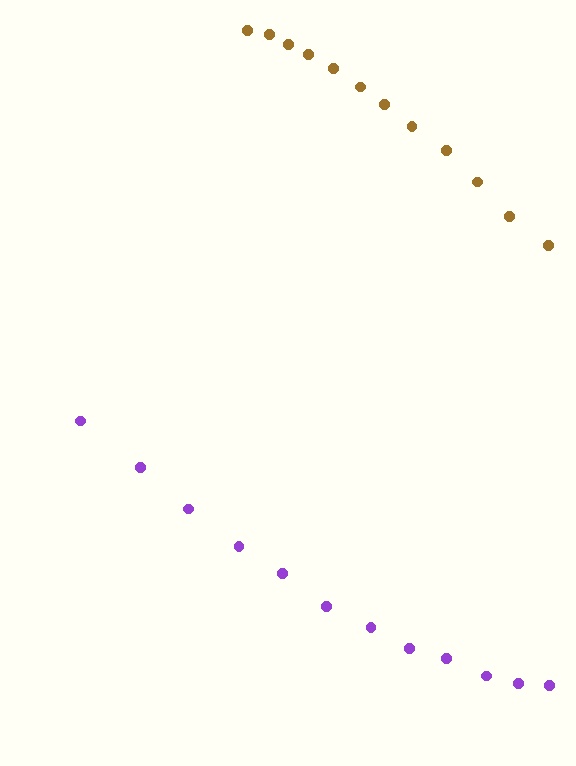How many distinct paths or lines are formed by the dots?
There are 2 distinct paths.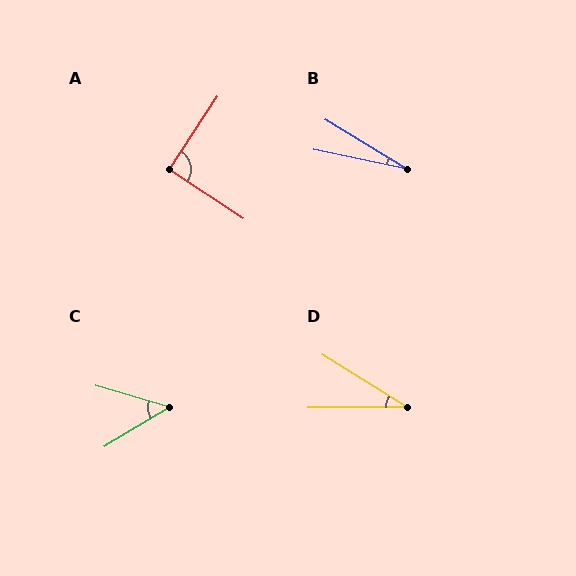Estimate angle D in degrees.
Approximately 32 degrees.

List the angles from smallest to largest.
B (20°), D (32°), C (47°), A (90°).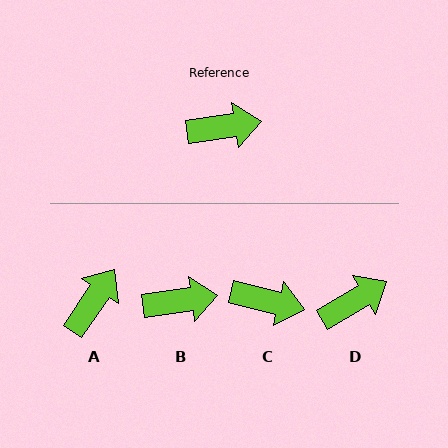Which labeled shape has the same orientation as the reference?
B.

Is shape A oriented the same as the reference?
No, it is off by about 47 degrees.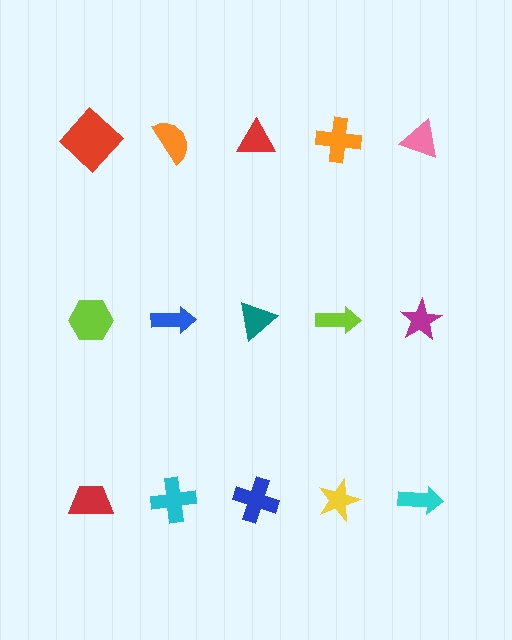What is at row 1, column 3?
A red triangle.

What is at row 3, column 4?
A yellow star.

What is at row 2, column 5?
A magenta star.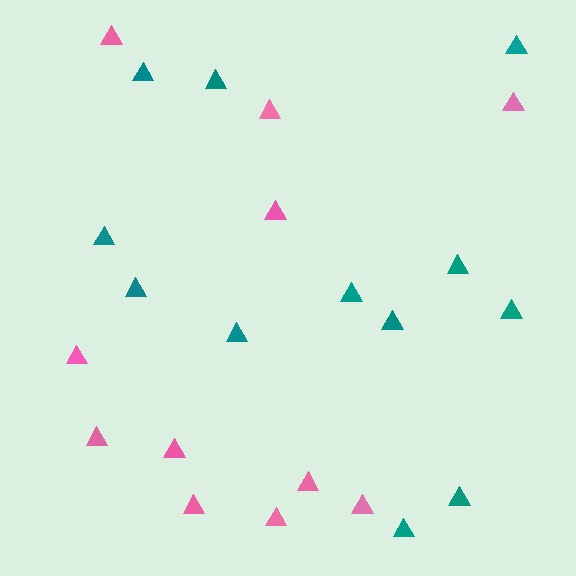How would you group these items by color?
There are 2 groups: one group of pink triangles (11) and one group of teal triangles (12).